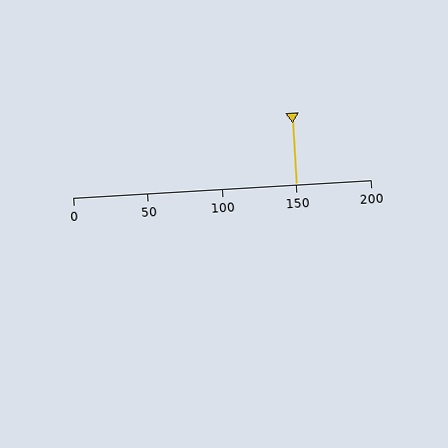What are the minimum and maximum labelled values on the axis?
The axis runs from 0 to 200.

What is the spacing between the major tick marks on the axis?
The major ticks are spaced 50 apart.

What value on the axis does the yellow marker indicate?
The marker indicates approximately 150.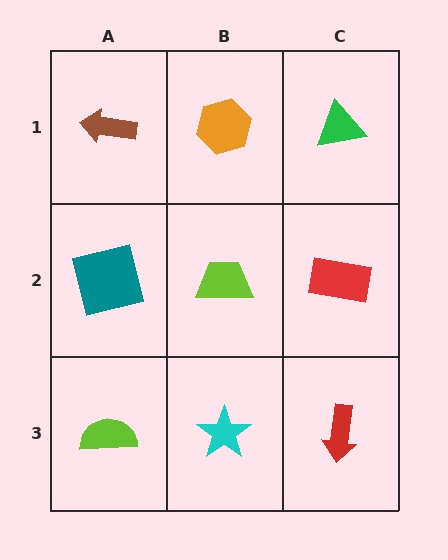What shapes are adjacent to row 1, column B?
A lime trapezoid (row 2, column B), a brown arrow (row 1, column A), a green triangle (row 1, column C).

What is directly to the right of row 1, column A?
An orange hexagon.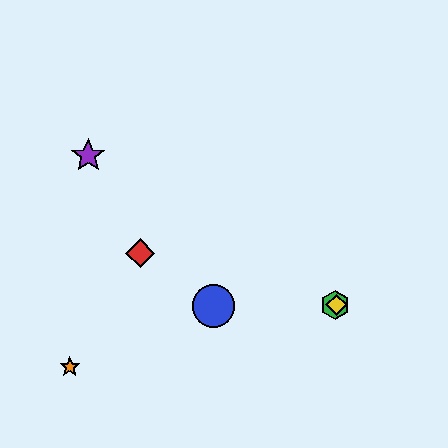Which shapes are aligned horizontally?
The blue circle, the green hexagon, the yellow diamond are aligned horizontally.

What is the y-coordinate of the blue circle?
The blue circle is at y≈306.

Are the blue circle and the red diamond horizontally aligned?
No, the blue circle is at y≈306 and the red diamond is at y≈253.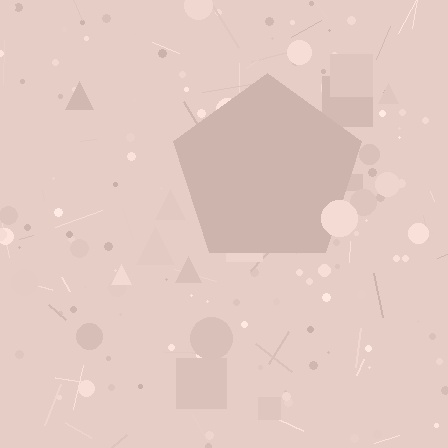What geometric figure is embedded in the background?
A pentagon is embedded in the background.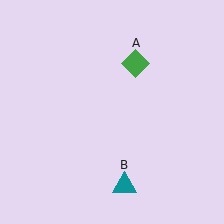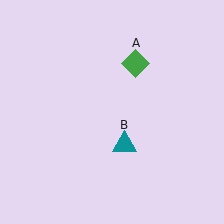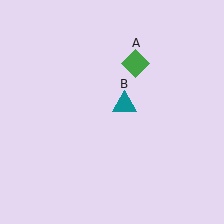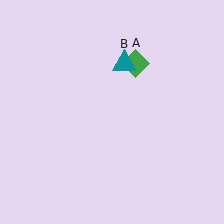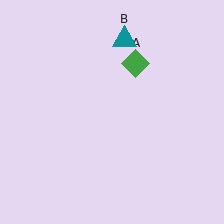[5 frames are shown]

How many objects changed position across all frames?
1 object changed position: teal triangle (object B).